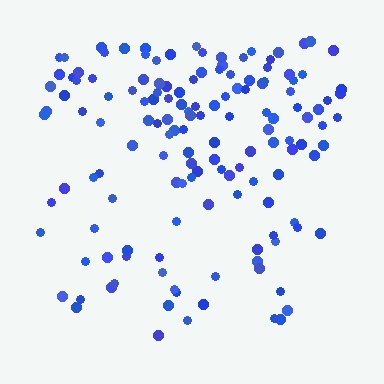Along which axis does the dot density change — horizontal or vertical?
Vertical.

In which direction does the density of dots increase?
From bottom to top, with the top side densest.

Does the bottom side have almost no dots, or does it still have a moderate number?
Still a moderate number, just noticeably fewer than the top.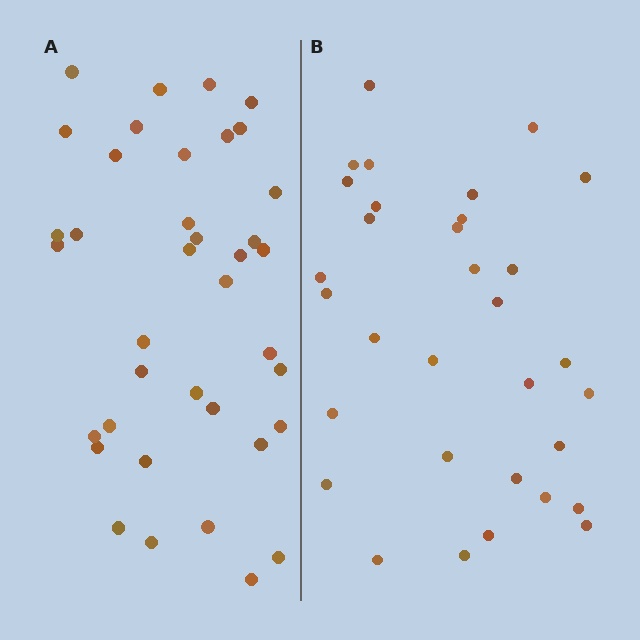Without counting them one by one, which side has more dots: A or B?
Region A (the left region) has more dots.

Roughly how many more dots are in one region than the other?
Region A has about 6 more dots than region B.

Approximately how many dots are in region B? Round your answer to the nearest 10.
About 30 dots. (The exact count is 32, which rounds to 30.)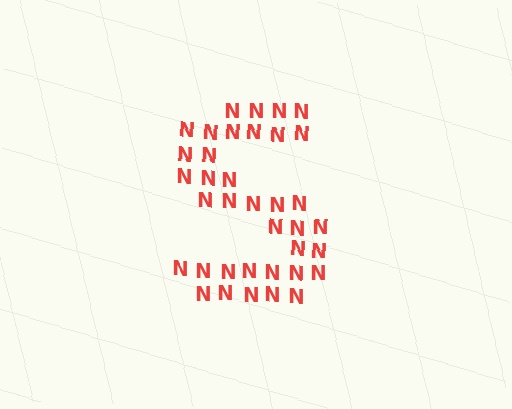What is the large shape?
The large shape is the letter S.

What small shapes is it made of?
It is made of small letter N's.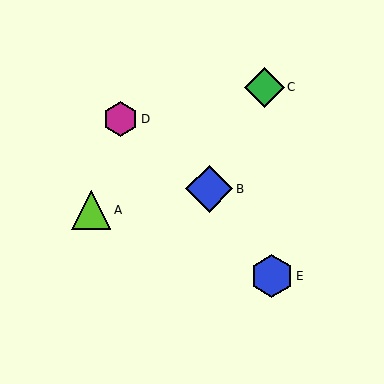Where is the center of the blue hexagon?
The center of the blue hexagon is at (272, 276).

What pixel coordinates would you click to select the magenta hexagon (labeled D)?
Click at (120, 119) to select the magenta hexagon D.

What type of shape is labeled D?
Shape D is a magenta hexagon.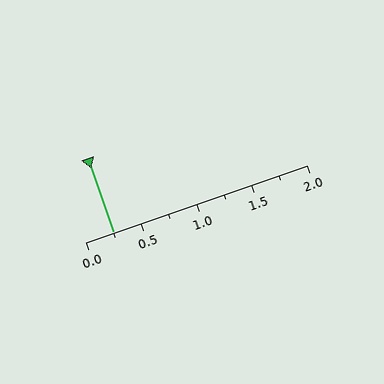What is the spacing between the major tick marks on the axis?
The major ticks are spaced 0.5 apart.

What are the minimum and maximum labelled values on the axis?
The axis runs from 0.0 to 2.0.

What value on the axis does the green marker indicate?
The marker indicates approximately 0.25.